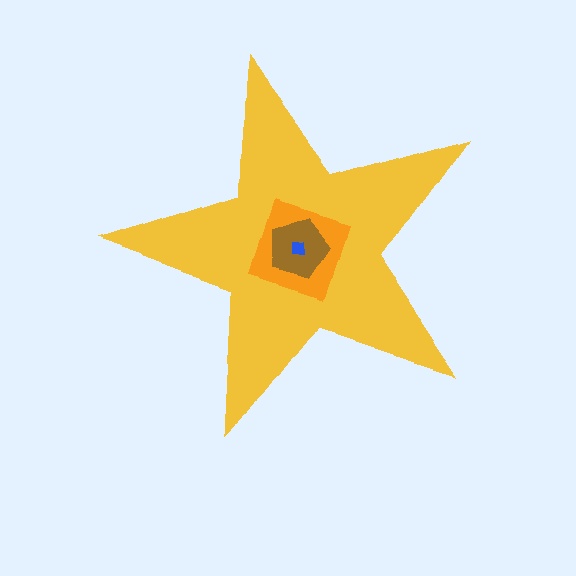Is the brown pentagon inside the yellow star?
Yes.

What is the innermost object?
The blue square.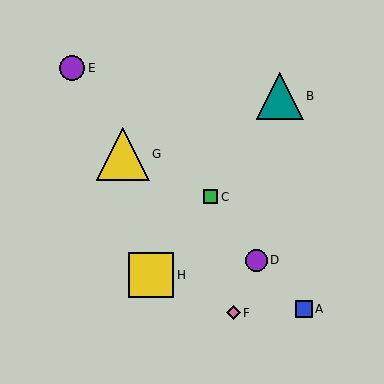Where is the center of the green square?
The center of the green square is at (210, 197).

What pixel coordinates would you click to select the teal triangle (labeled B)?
Click at (280, 96) to select the teal triangle B.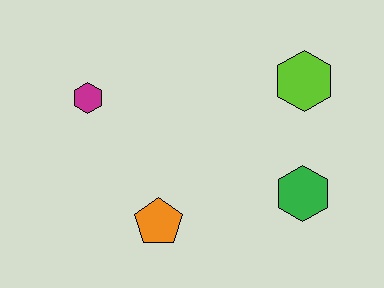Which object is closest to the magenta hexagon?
The orange pentagon is closest to the magenta hexagon.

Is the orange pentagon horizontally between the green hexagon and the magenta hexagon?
Yes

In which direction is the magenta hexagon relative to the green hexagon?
The magenta hexagon is to the left of the green hexagon.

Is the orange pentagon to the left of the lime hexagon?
Yes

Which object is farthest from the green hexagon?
The magenta hexagon is farthest from the green hexagon.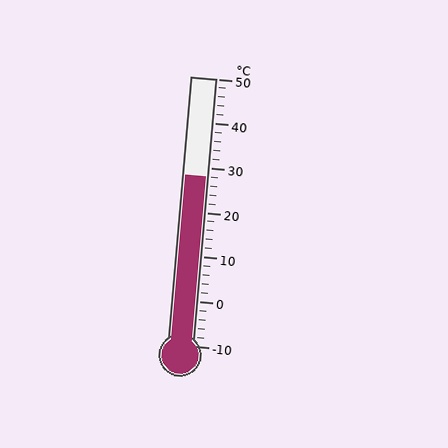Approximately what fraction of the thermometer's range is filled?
The thermometer is filled to approximately 65% of its range.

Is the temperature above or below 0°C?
The temperature is above 0°C.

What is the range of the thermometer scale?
The thermometer scale ranges from -10°C to 50°C.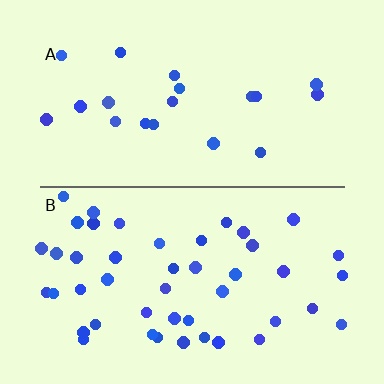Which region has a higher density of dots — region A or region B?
B (the bottom).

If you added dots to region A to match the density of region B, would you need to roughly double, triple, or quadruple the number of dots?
Approximately double.